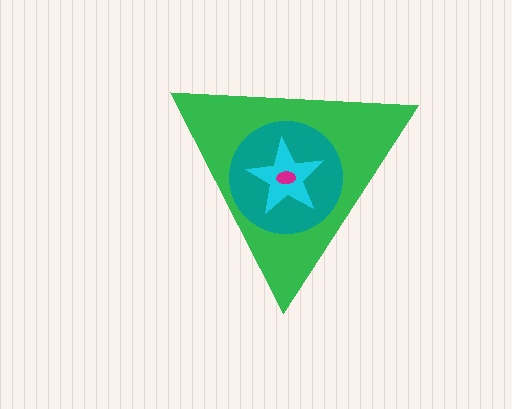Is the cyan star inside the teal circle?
Yes.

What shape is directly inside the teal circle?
The cyan star.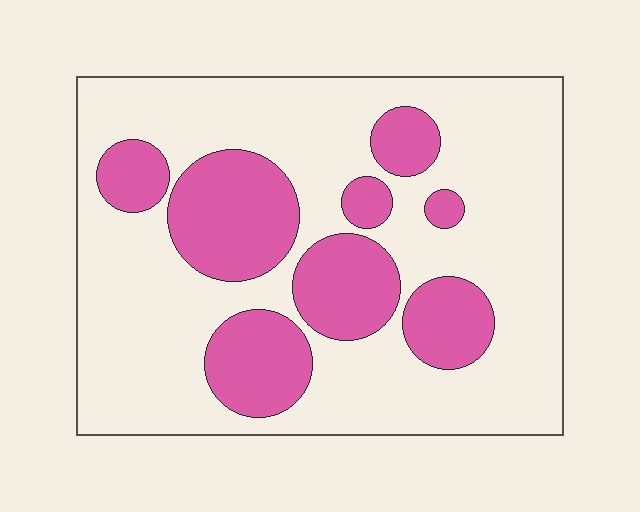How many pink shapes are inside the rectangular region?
8.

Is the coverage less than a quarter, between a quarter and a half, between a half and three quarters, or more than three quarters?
Between a quarter and a half.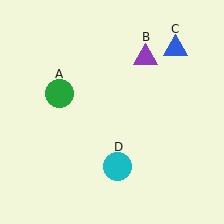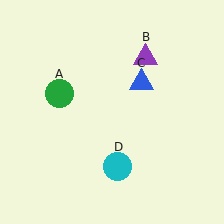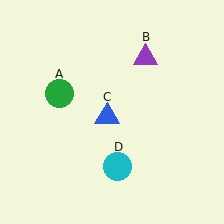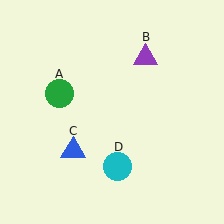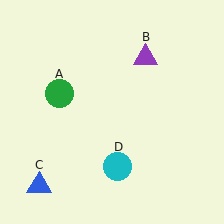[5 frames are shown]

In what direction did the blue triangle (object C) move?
The blue triangle (object C) moved down and to the left.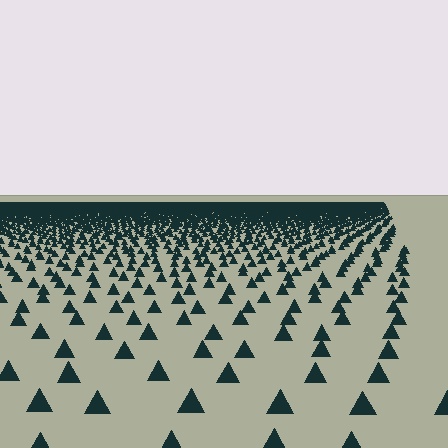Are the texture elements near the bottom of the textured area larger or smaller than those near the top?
Larger. Near the bottom, elements are closer to the viewer and appear at a bigger on-screen size.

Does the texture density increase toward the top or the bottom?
Density increases toward the top.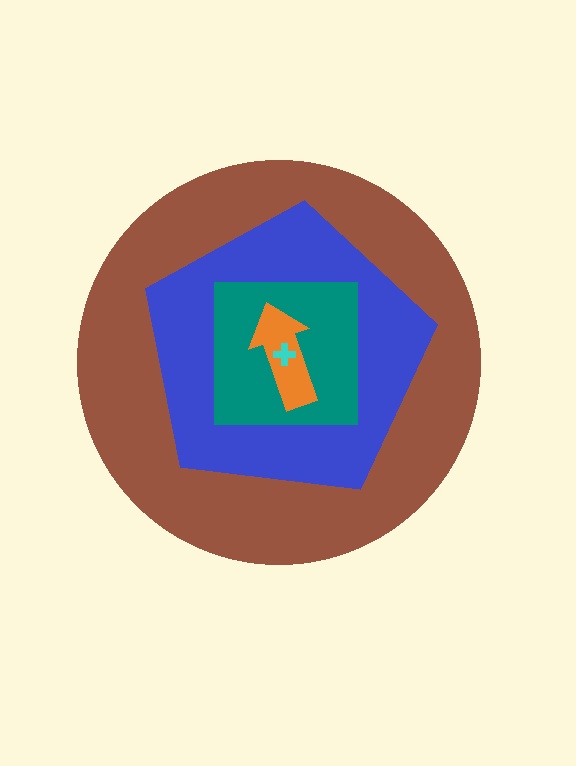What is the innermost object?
The cyan cross.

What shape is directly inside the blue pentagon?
The teal square.